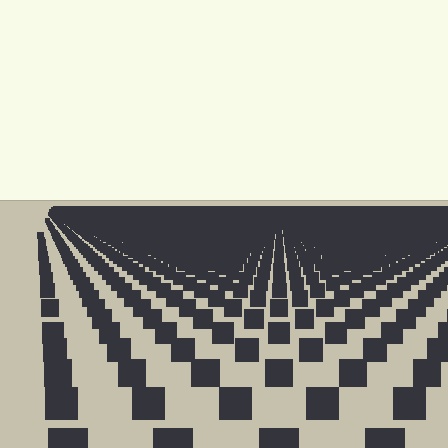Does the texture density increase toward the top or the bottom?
Density increases toward the top.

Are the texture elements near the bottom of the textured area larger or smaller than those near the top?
Larger. Near the bottom, elements are closer to the viewer and appear at a bigger on-screen size.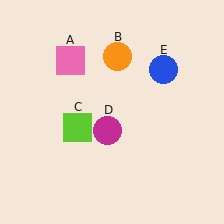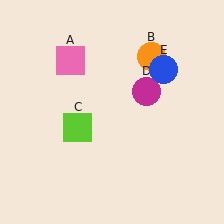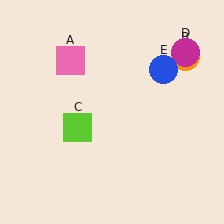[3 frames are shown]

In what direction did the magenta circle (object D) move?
The magenta circle (object D) moved up and to the right.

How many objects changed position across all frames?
2 objects changed position: orange circle (object B), magenta circle (object D).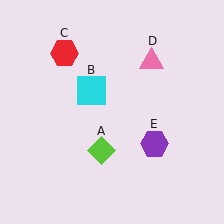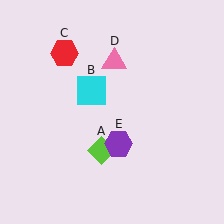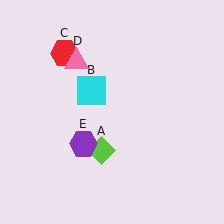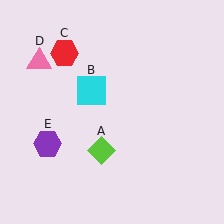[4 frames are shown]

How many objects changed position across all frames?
2 objects changed position: pink triangle (object D), purple hexagon (object E).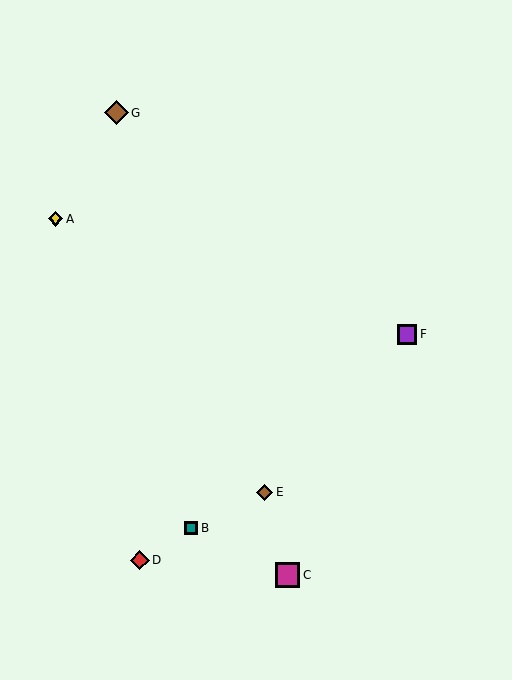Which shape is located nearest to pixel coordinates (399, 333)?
The purple square (labeled F) at (407, 334) is nearest to that location.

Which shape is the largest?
The magenta square (labeled C) is the largest.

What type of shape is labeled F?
Shape F is a purple square.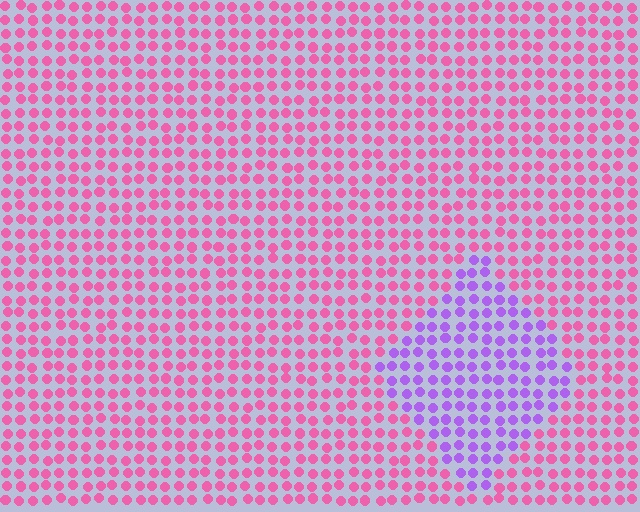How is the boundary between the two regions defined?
The boundary is defined purely by a slight shift in hue (about 54 degrees). Spacing, size, and orientation are identical on both sides.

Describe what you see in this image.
The image is filled with small pink elements in a uniform arrangement. A diamond-shaped region is visible where the elements are tinted to a slightly different hue, forming a subtle color boundary.